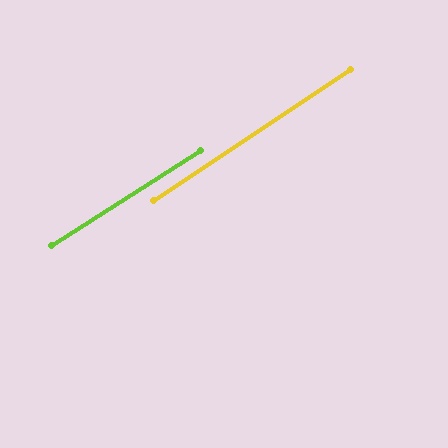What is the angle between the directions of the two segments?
Approximately 1 degree.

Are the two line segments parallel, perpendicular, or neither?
Parallel — their directions differ by only 1.1°.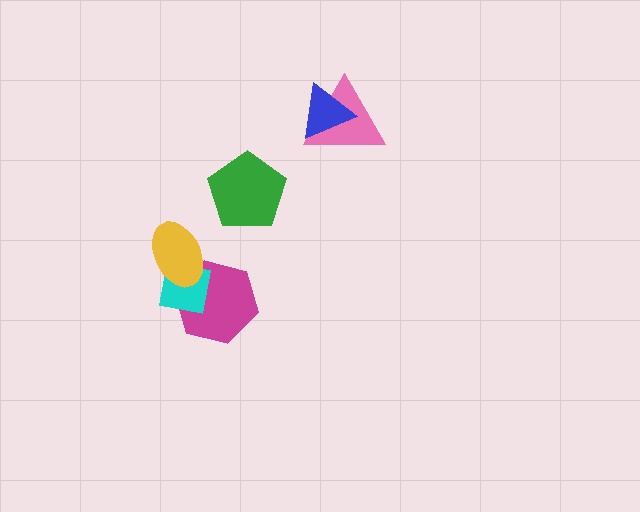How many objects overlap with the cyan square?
2 objects overlap with the cyan square.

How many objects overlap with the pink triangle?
1 object overlaps with the pink triangle.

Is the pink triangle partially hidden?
Yes, it is partially covered by another shape.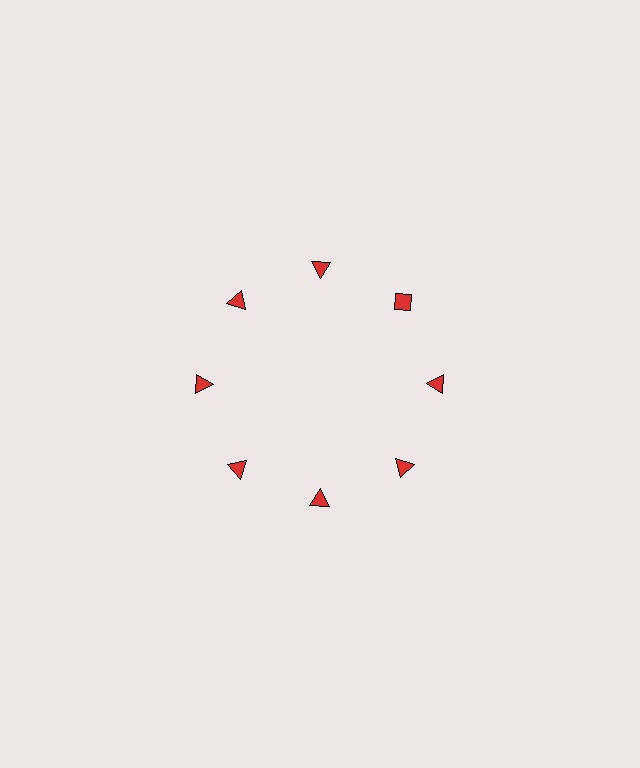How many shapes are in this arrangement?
There are 8 shapes arranged in a ring pattern.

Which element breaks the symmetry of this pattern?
The red diamond at roughly the 2 o'clock position breaks the symmetry. All other shapes are red triangles.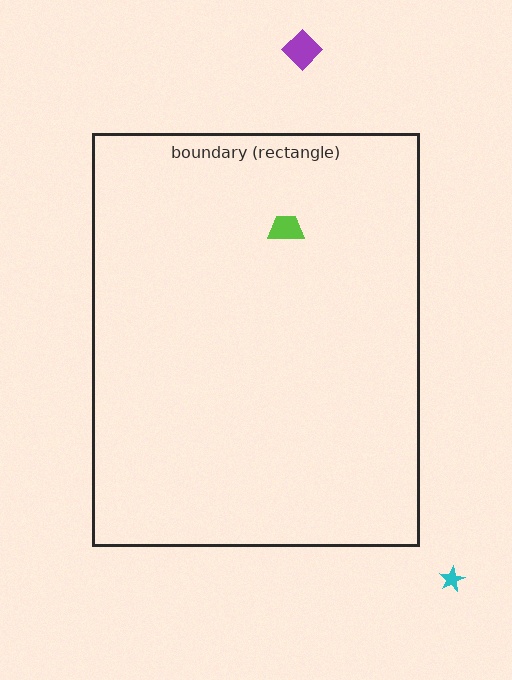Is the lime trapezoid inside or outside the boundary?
Inside.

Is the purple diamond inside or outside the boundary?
Outside.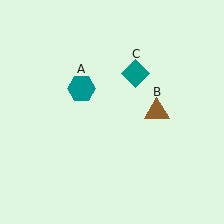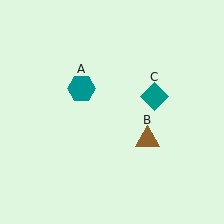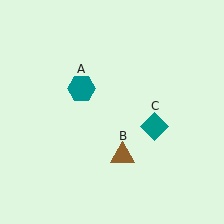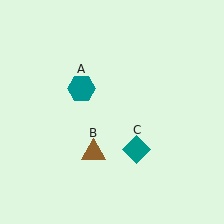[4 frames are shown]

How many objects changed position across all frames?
2 objects changed position: brown triangle (object B), teal diamond (object C).